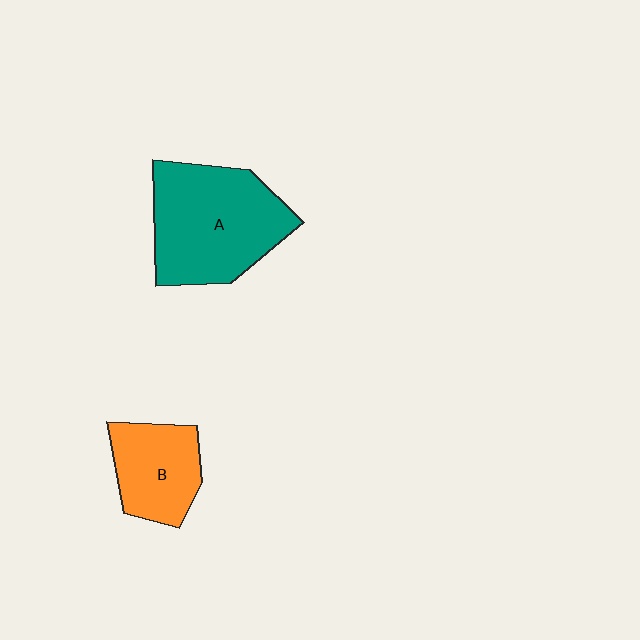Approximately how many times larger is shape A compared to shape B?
Approximately 1.8 times.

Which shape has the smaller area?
Shape B (orange).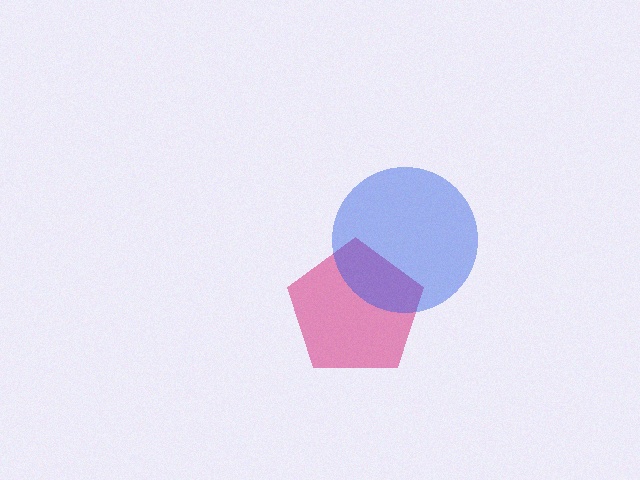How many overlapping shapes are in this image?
There are 2 overlapping shapes in the image.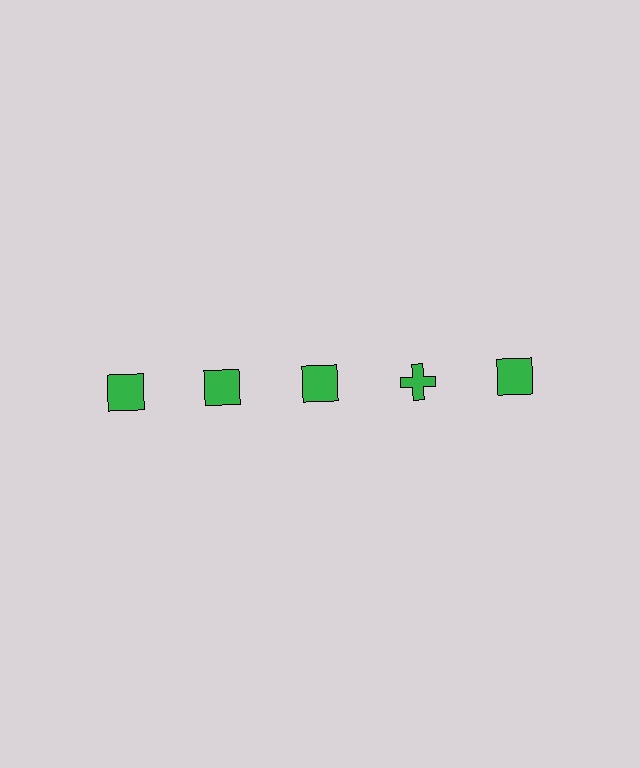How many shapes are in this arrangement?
There are 5 shapes arranged in a grid pattern.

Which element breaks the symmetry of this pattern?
The green cross in the top row, second from right column breaks the symmetry. All other shapes are green squares.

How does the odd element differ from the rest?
It has a different shape: cross instead of square.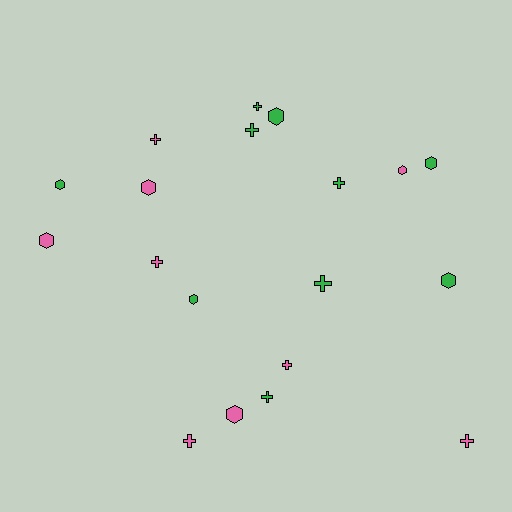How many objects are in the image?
There are 19 objects.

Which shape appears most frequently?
Cross, with 10 objects.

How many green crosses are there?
There are 5 green crosses.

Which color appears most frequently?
Green, with 10 objects.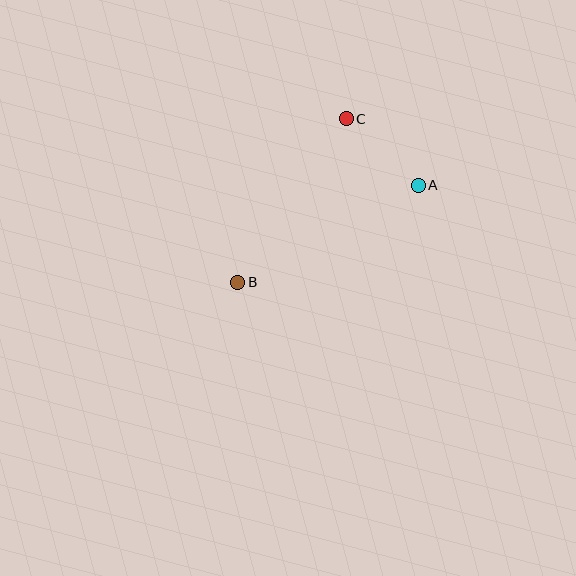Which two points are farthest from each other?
Points A and B are farthest from each other.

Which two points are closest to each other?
Points A and C are closest to each other.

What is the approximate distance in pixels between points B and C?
The distance between B and C is approximately 196 pixels.